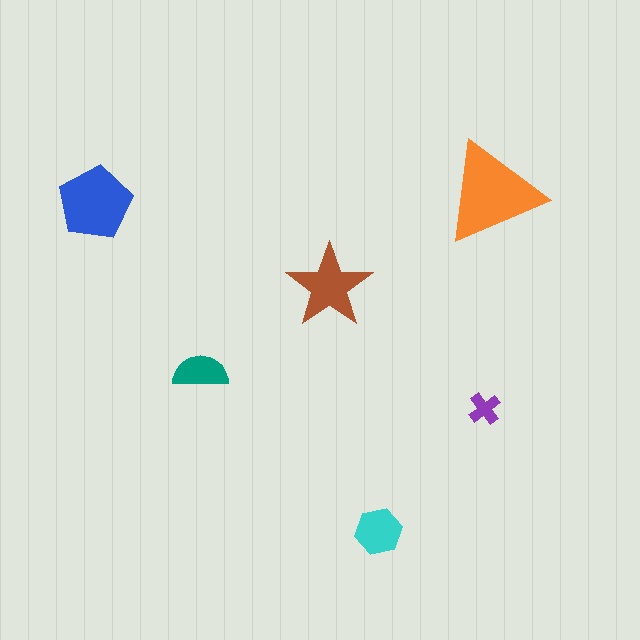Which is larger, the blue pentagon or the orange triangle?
The orange triangle.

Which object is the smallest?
The purple cross.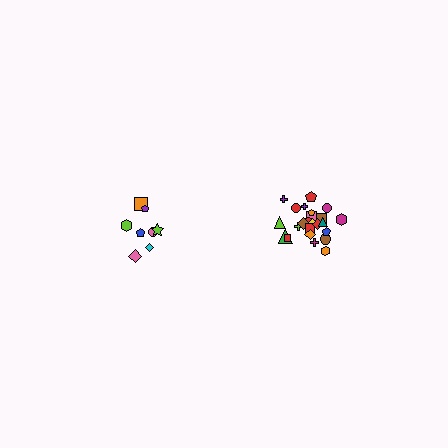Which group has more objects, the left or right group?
The right group.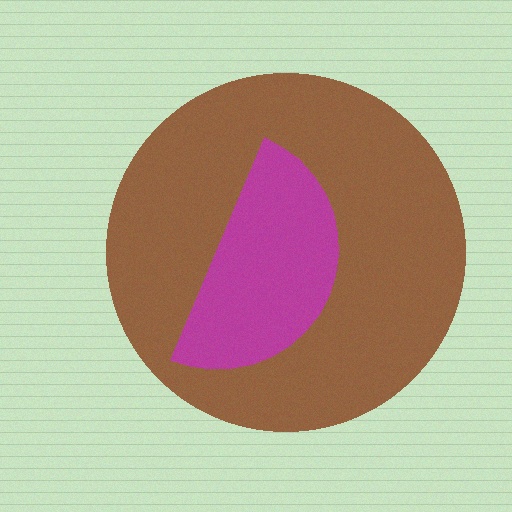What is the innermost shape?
The magenta semicircle.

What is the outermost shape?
The brown circle.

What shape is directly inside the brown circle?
The magenta semicircle.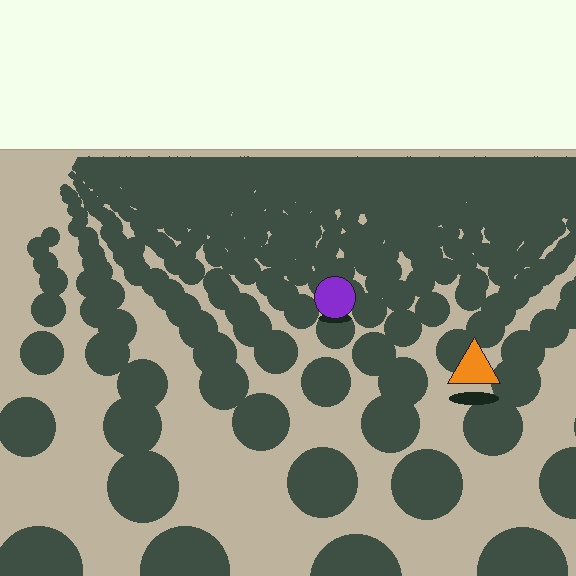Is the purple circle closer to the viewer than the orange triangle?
No. The orange triangle is closer — you can tell from the texture gradient: the ground texture is coarser near it.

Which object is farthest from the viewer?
The purple circle is farthest from the viewer. It appears smaller and the ground texture around it is denser.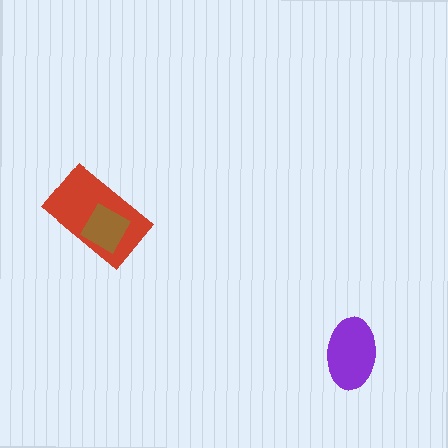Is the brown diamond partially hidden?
No, no other shape covers it.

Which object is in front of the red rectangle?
The brown diamond is in front of the red rectangle.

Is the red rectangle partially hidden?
Yes, it is partially covered by another shape.